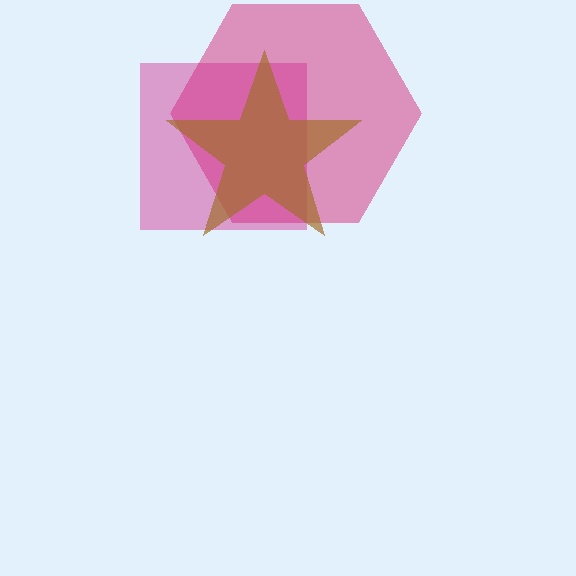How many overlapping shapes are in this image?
There are 3 overlapping shapes in the image.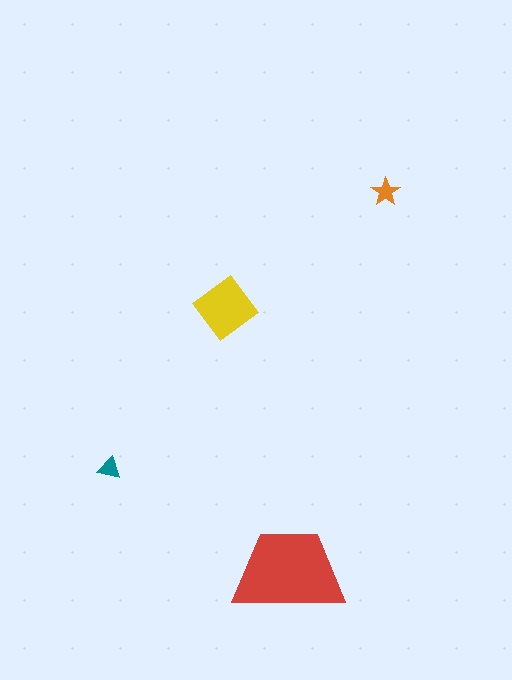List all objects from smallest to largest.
The teal triangle, the orange star, the yellow diamond, the red trapezoid.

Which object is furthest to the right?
The orange star is rightmost.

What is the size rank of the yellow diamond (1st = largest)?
2nd.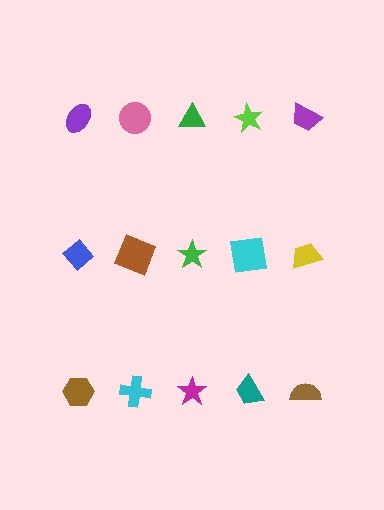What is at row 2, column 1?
A blue diamond.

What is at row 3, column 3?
A magenta star.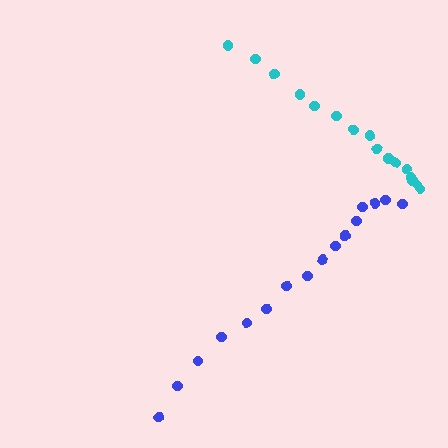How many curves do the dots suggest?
There are 2 distinct paths.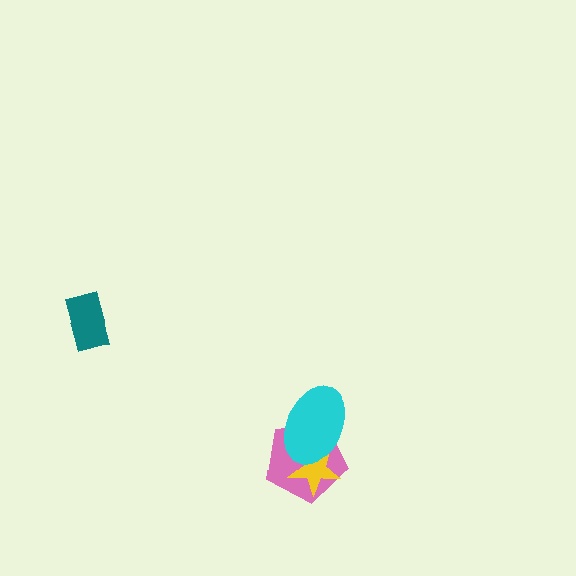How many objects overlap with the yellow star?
2 objects overlap with the yellow star.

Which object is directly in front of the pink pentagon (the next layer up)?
The yellow star is directly in front of the pink pentagon.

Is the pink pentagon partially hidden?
Yes, it is partially covered by another shape.